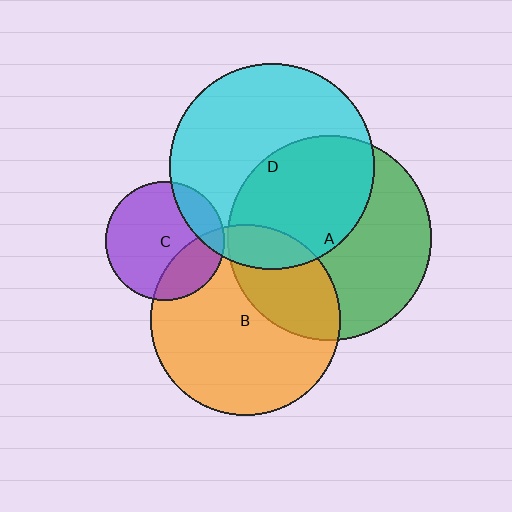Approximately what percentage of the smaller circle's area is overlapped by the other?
Approximately 25%.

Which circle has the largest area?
Circle D (cyan).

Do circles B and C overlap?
Yes.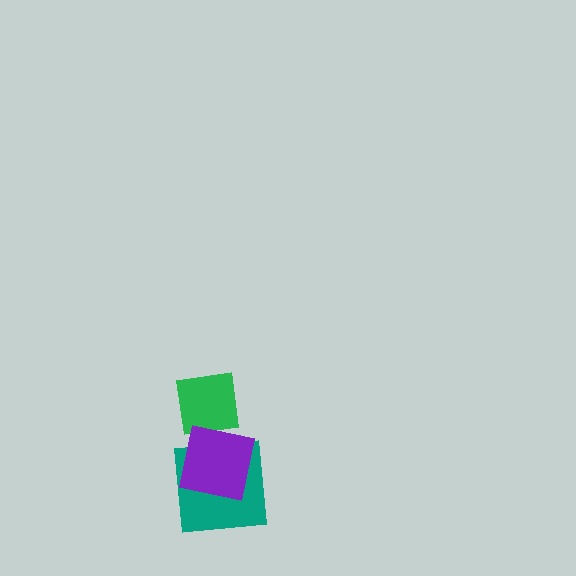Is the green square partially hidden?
Yes, it is partially covered by another shape.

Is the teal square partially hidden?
Yes, it is partially covered by another shape.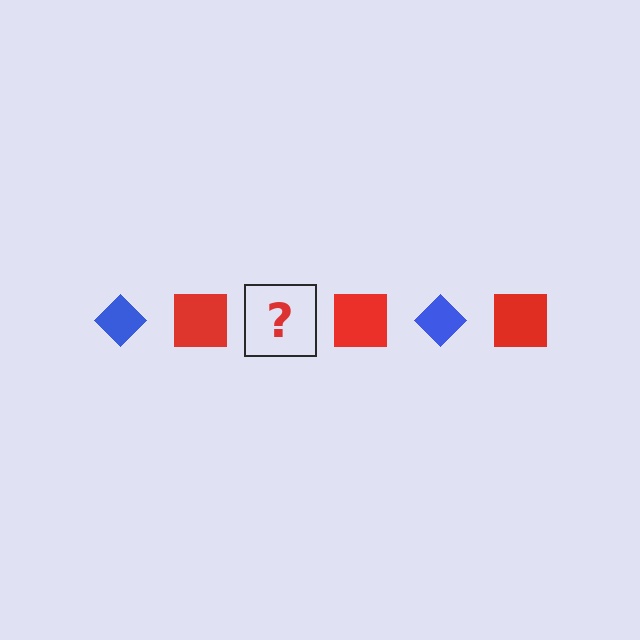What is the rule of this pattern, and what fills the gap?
The rule is that the pattern alternates between blue diamond and red square. The gap should be filled with a blue diamond.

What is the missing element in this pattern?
The missing element is a blue diamond.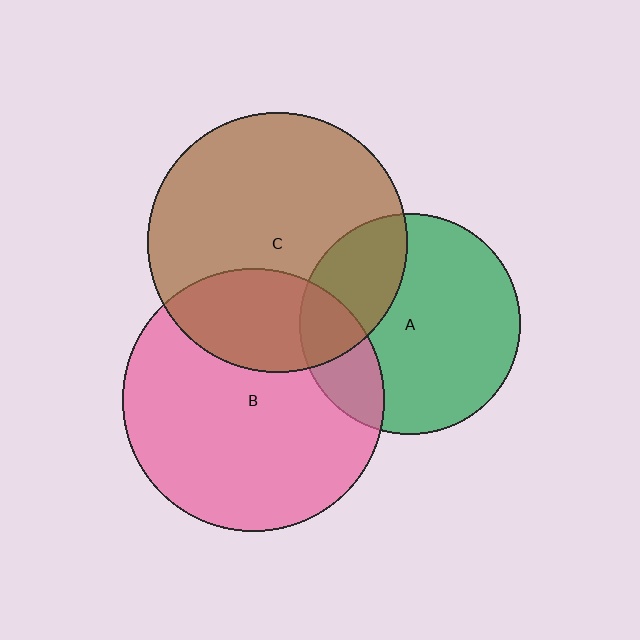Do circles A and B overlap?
Yes.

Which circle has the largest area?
Circle B (pink).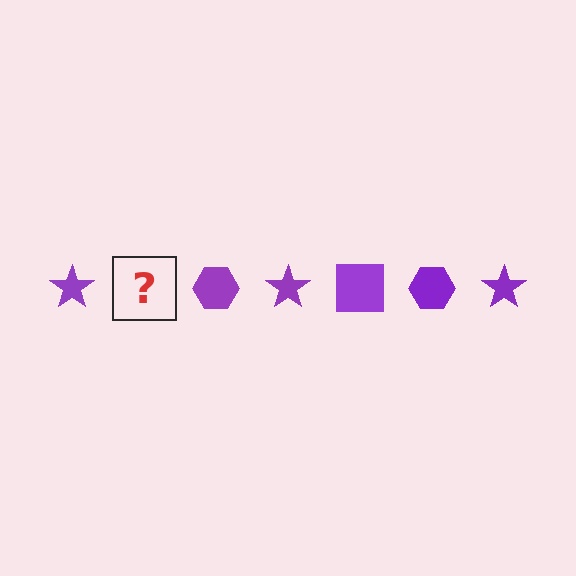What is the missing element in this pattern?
The missing element is a purple square.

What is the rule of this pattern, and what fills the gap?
The rule is that the pattern cycles through star, square, hexagon shapes in purple. The gap should be filled with a purple square.